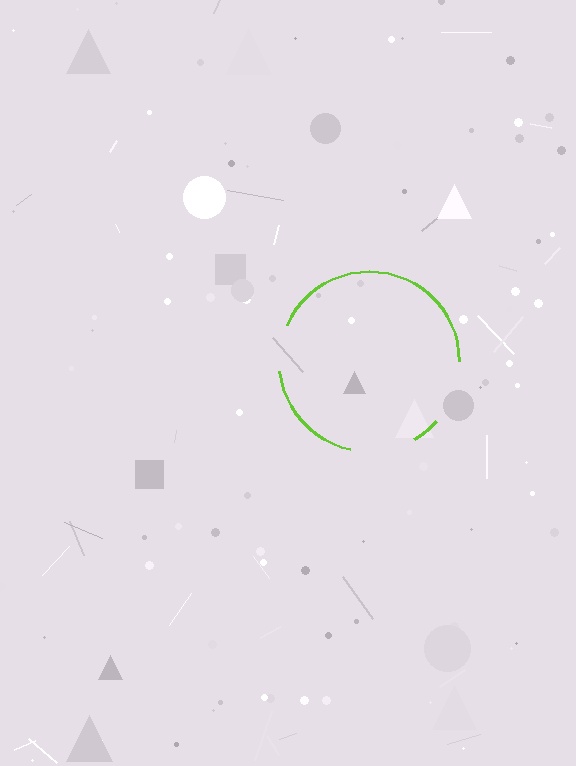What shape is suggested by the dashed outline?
The dashed outline suggests a circle.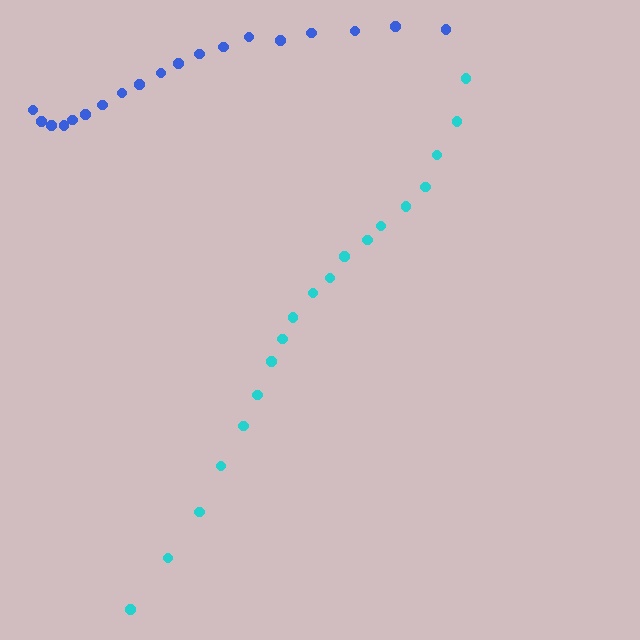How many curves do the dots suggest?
There are 2 distinct paths.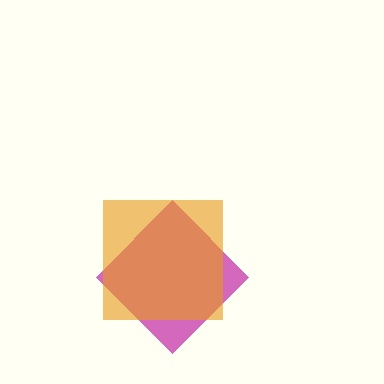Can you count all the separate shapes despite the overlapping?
Yes, there are 2 separate shapes.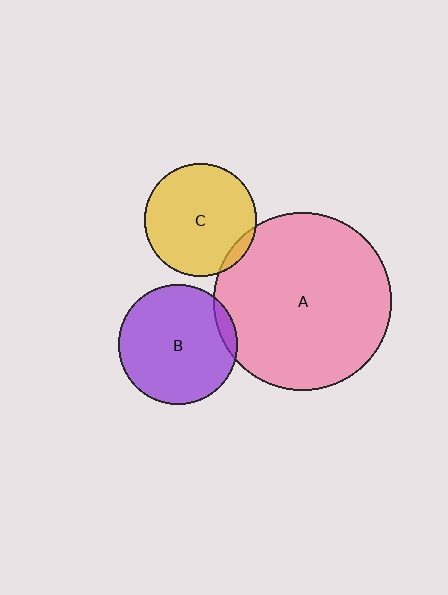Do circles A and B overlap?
Yes.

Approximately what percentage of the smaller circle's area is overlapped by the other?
Approximately 5%.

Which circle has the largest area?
Circle A (pink).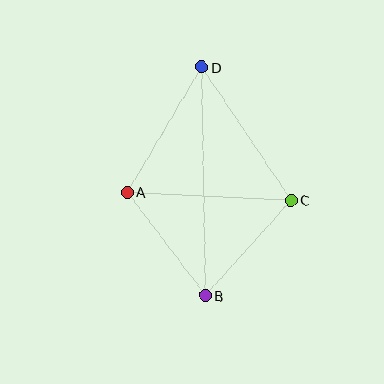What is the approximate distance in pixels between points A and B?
The distance between A and B is approximately 129 pixels.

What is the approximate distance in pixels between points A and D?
The distance between A and D is approximately 146 pixels.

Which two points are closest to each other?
Points B and C are closest to each other.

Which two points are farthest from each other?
Points B and D are farthest from each other.